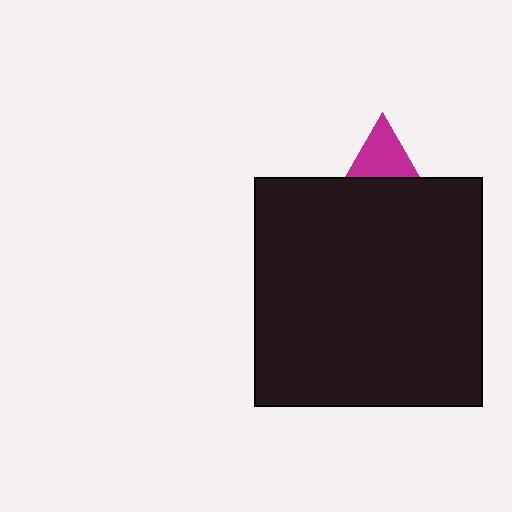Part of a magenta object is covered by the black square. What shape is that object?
It is a triangle.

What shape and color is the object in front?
The object in front is a black square.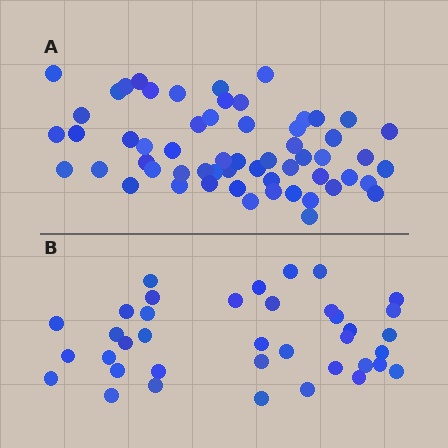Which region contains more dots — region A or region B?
Region A (the top region) has more dots.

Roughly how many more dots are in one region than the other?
Region A has approximately 20 more dots than region B.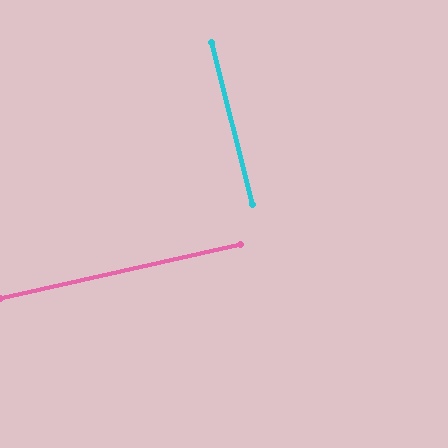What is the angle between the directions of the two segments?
Approximately 88 degrees.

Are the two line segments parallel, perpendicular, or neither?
Perpendicular — they meet at approximately 88°.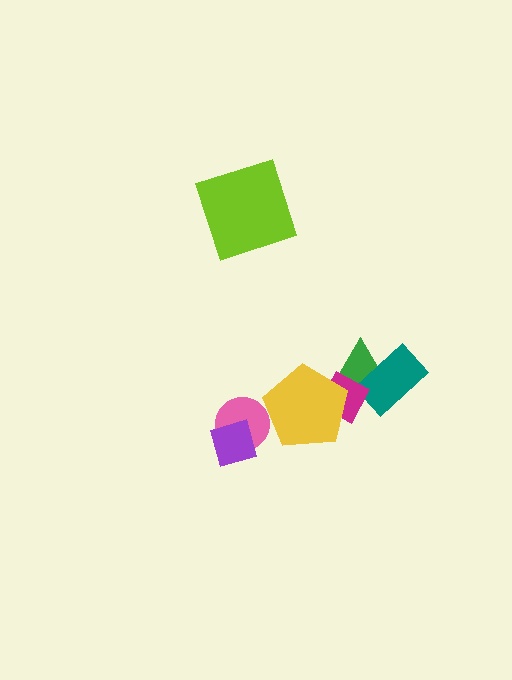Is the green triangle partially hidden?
Yes, it is partially covered by another shape.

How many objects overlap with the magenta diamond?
3 objects overlap with the magenta diamond.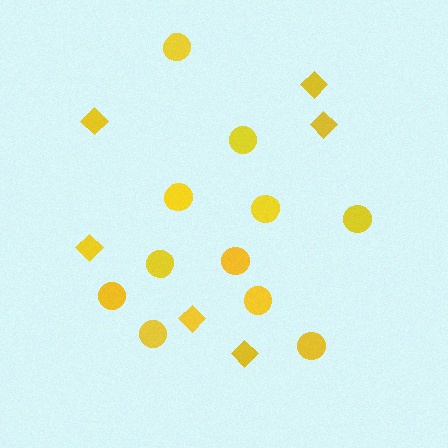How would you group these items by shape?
There are 2 groups: one group of circles (11) and one group of diamonds (6).